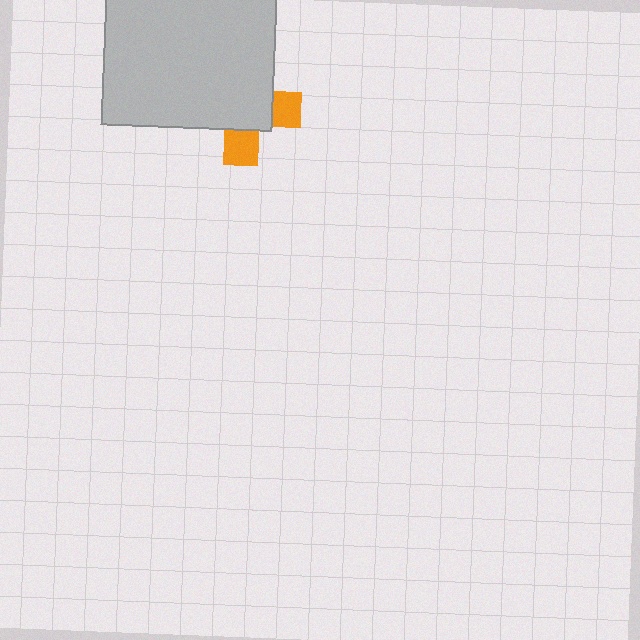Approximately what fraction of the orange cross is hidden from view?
Roughly 68% of the orange cross is hidden behind the light gray square.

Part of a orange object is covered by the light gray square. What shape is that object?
It is a cross.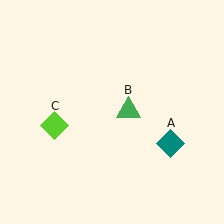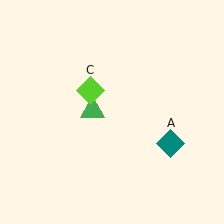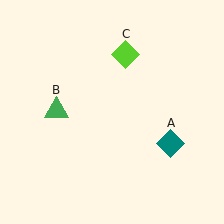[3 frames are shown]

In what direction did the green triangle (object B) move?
The green triangle (object B) moved left.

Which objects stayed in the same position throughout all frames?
Teal diamond (object A) remained stationary.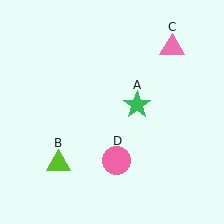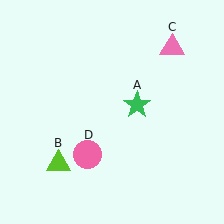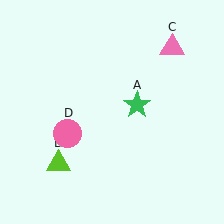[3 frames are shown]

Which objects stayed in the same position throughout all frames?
Green star (object A) and lime triangle (object B) and pink triangle (object C) remained stationary.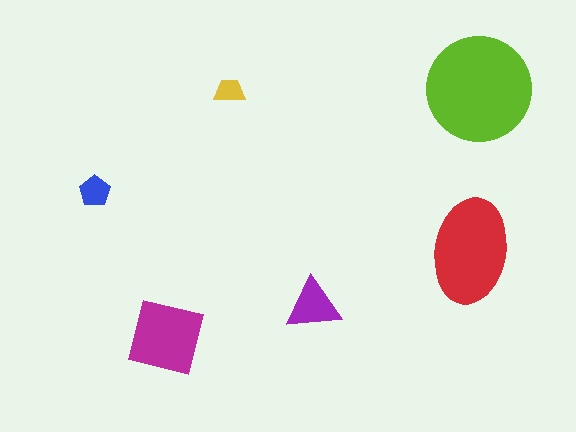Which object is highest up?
The lime circle is topmost.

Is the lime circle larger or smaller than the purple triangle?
Larger.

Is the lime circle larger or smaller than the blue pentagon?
Larger.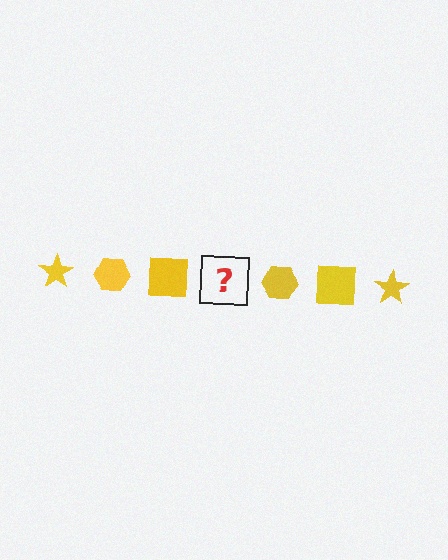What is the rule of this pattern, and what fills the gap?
The rule is that the pattern cycles through star, hexagon, square shapes in yellow. The gap should be filled with a yellow star.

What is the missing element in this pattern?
The missing element is a yellow star.